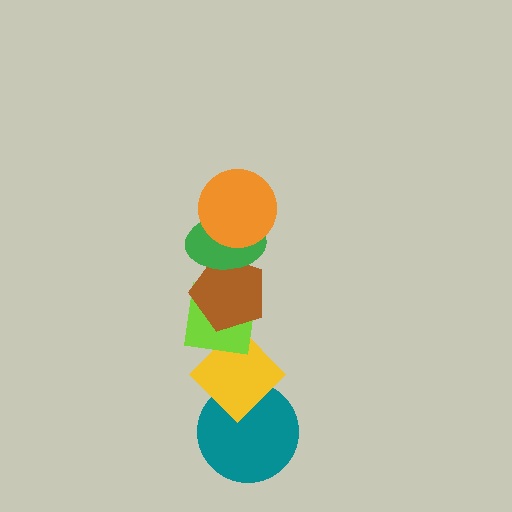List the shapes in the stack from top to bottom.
From top to bottom: the orange circle, the green ellipse, the brown pentagon, the lime square, the yellow diamond, the teal circle.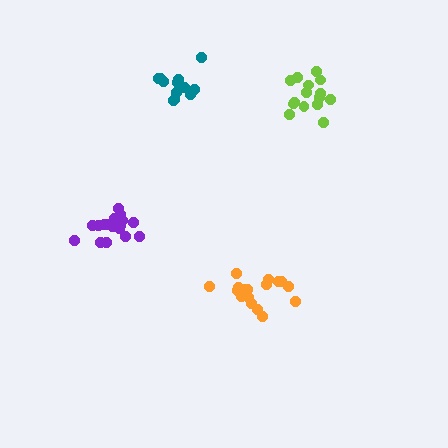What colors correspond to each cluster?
The clusters are colored: teal, orange, lime, purple.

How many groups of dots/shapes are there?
There are 4 groups.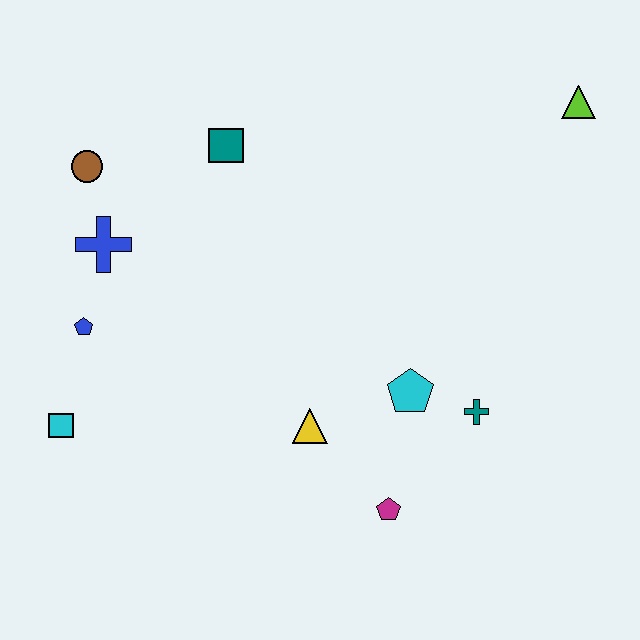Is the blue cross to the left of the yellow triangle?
Yes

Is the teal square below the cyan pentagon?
No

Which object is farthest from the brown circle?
The lime triangle is farthest from the brown circle.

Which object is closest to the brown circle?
The blue cross is closest to the brown circle.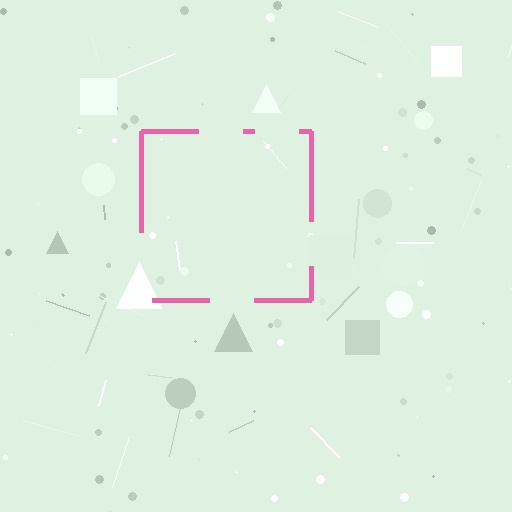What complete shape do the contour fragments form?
The contour fragments form a square.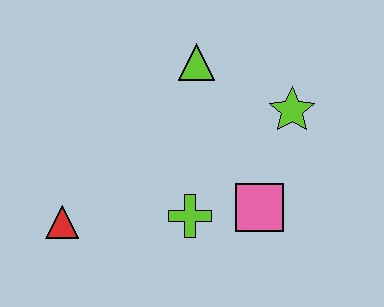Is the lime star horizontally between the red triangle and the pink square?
No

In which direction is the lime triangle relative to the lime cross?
The lime triangle is above the lime cross.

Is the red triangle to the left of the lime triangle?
Yes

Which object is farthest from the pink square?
The red triangle is farthest from the pink square.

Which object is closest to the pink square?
The lime cross is closest to the pink square.